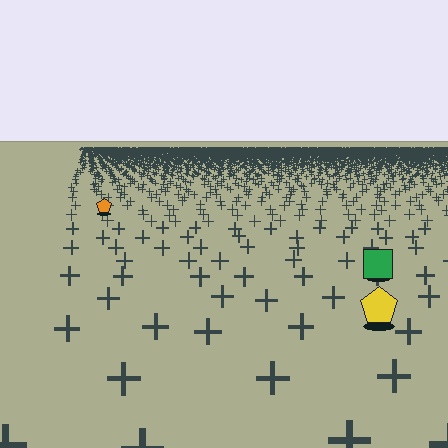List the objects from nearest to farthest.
From nearest to farthest: the yellow pentagon, the green square, the orange pentagon.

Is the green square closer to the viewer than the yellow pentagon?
No. The yellow pentagon is closer — you can tell from the texture gradient: the ground texture is coarser near it.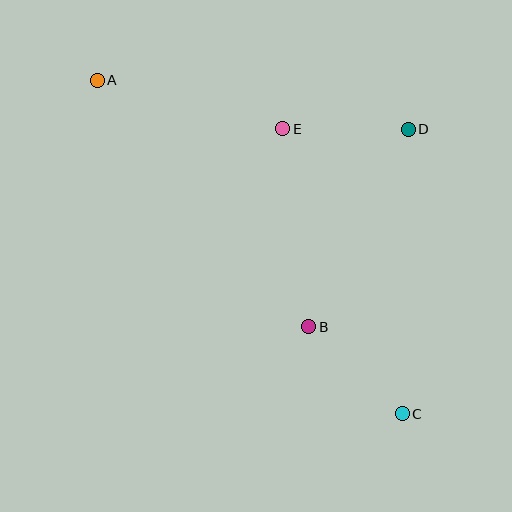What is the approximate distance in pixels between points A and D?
The distance between A and D is approximately 315 pixels.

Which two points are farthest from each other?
Points A and C are farthest from each other.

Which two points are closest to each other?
Points D and E are closest to each other.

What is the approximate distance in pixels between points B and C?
The distance between B and C is approximately 128 pixels.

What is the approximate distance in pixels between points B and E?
The distance between B and E is approximately 200 pixels.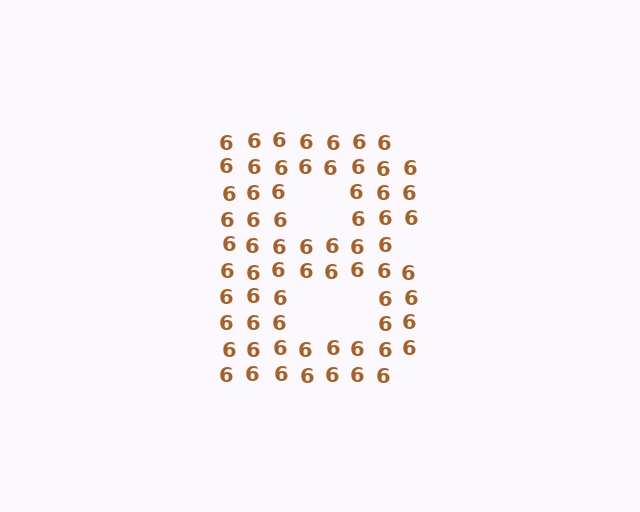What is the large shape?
The large shape is the letter B.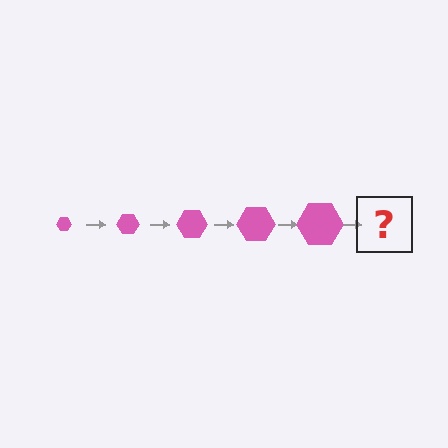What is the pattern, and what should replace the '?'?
The pattern is that the hexagon gets progressively larger each step. The '?' should be a pink hexagon, larger than the previous one.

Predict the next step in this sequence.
The next step is a pink hexagon, larger than the previous one.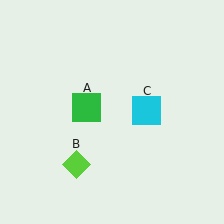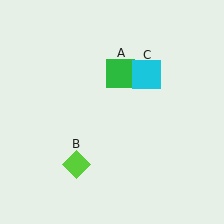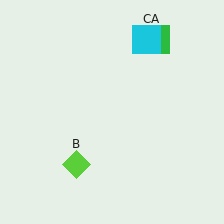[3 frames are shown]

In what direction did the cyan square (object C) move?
The cyan square (object C) moved up.